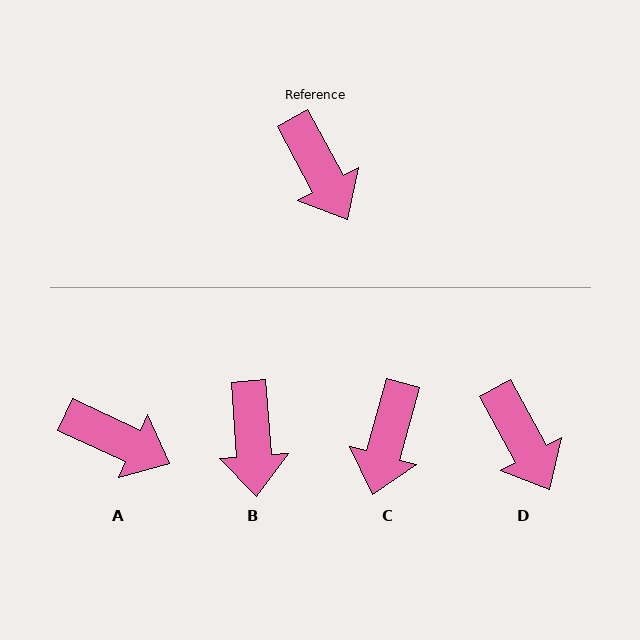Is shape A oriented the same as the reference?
No, it is off by about 37 degrees.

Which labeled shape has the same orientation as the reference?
D.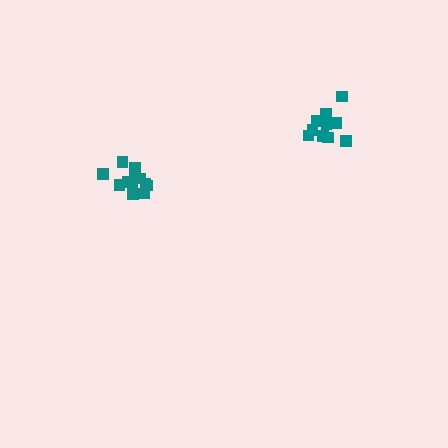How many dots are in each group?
Group 1: 12 dots, Group 2: 10 dots (22 total).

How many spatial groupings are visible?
There are 2 spatial groupings.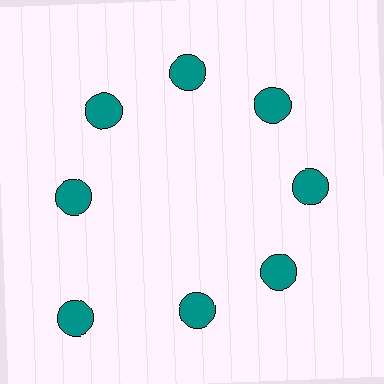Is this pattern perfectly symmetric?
No. The 8 teal circles are arranged in a ring, but one element near the 8 o'clock position is pushed outward from the center, breaking the 8-fold rotational symmetry.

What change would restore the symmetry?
The symmetry would be restored by moving it inward, back onto the ring so that all 8 circles sit at equal angles and equal distance from the center.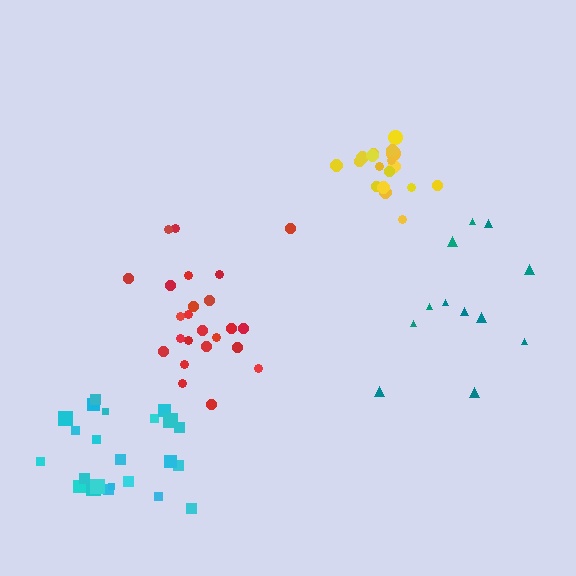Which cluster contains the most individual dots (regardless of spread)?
Red (24).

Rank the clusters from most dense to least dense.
yellow, red, cyan, teal.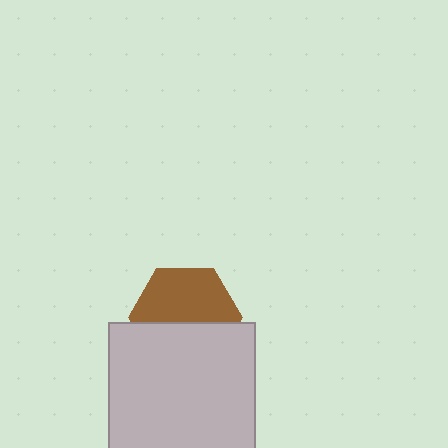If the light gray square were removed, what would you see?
You would see the complete brown hexagon.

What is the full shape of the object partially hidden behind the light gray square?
The partially hidden object is a brown hexagon.